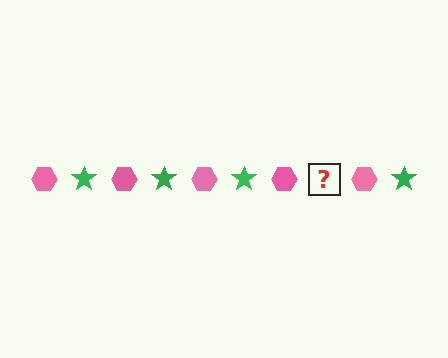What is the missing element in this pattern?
The missing element is a green star.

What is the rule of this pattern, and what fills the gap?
The rule is that the pattern alternates between pink hexagon and green star. The gap should be filled with a green star.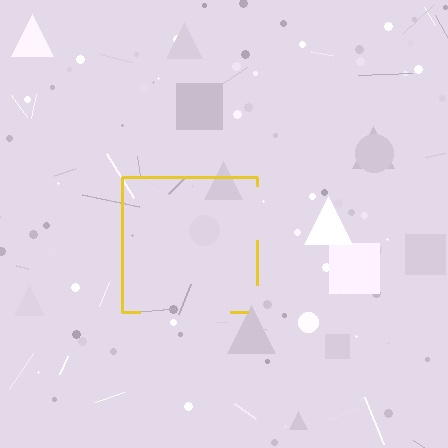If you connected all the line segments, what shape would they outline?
They would outline a square.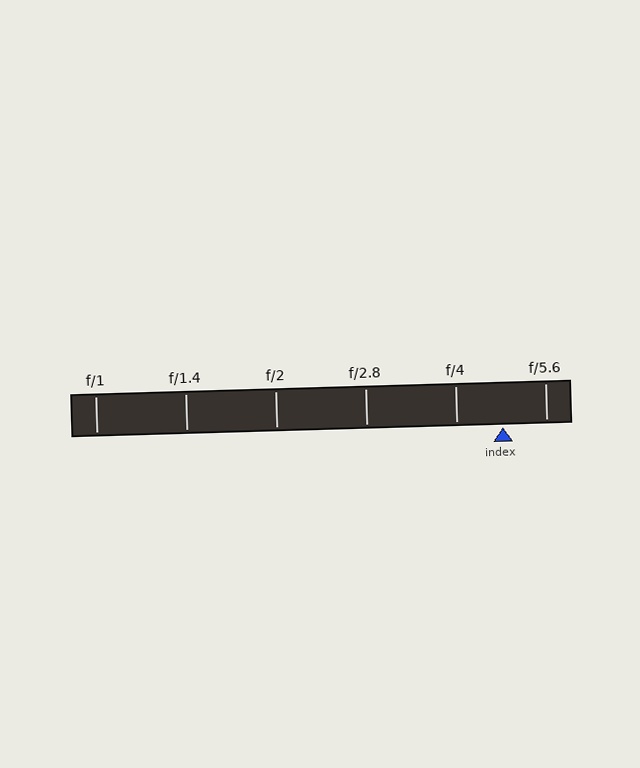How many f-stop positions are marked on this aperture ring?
There are 6 f-stop positions marked.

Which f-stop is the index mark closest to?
The index mark is closest to f/5.6.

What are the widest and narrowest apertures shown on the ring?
The widest aperture shown is f/1 and the narrowest is f/5.6.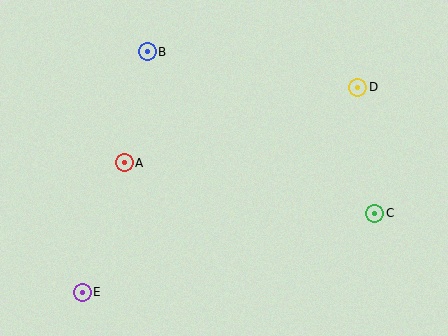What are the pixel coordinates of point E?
Point E is at (82, 292).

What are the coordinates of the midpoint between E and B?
The midpoint between E and B is at (115, 172).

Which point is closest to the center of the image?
Point A at (124, 163) is closest to the center.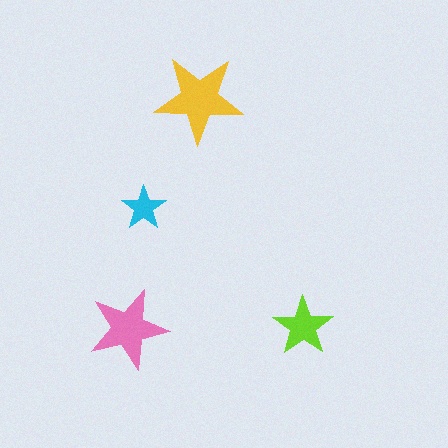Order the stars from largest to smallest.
the yellow one, the pink one, the lime one, the cyan one.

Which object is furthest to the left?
The pink star is leftmost.